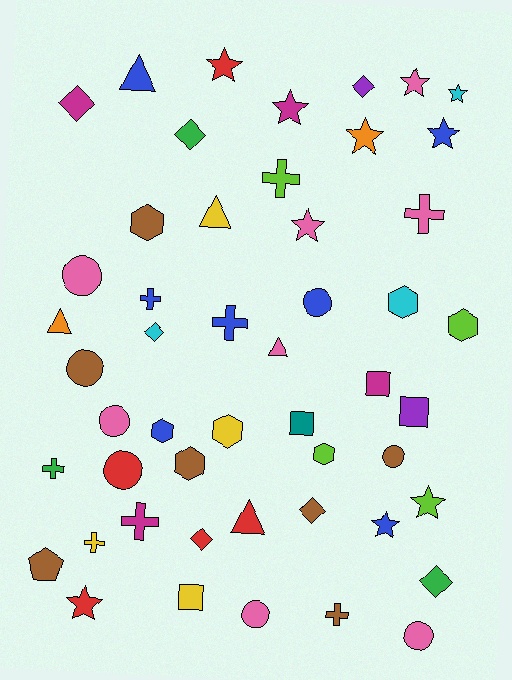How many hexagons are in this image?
There are 7 hexagons.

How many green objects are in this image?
There are 3 green objects.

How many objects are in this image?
There are 50 objects.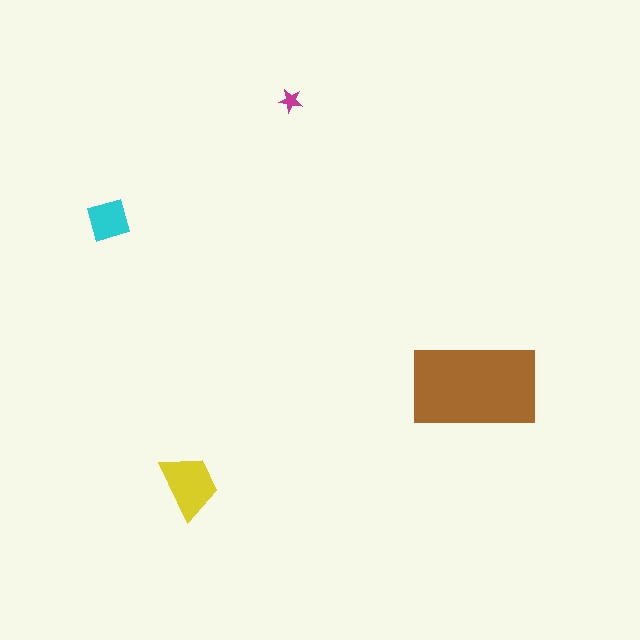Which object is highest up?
The magenta star is topmost.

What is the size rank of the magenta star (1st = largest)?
4th.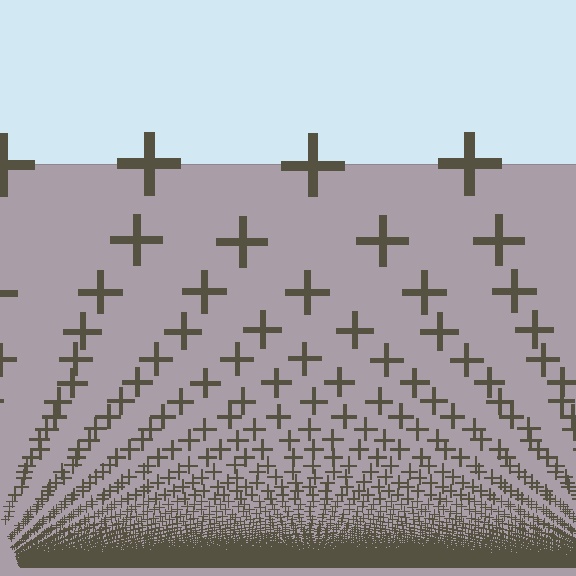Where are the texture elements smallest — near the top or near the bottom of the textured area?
Near the bottom.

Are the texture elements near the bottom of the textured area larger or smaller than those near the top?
Smaller. The gradient is inverted — elements near the bottom are smaller and denser.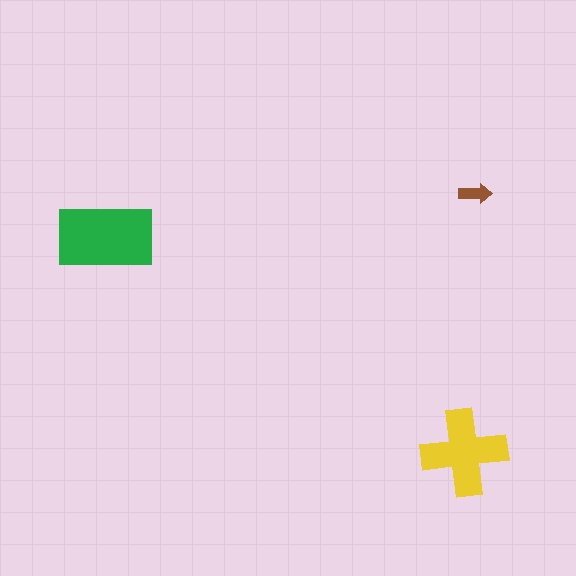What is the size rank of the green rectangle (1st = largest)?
1st.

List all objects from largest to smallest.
The green rectangle, the yellow cross, the brown arrow.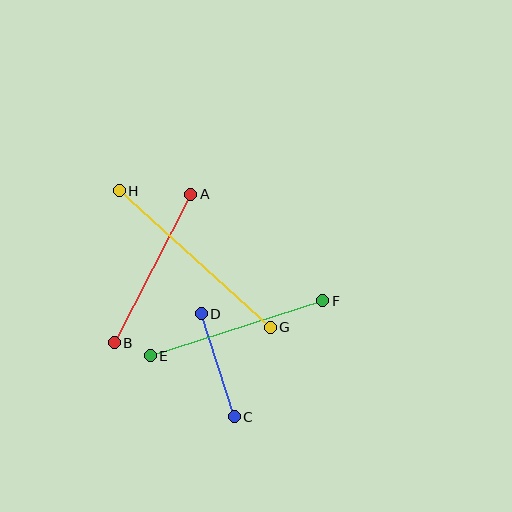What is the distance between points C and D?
The distance is approximately 108 pixels.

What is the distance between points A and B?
The distance is approximately 167 pixels.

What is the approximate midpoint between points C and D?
The midpoint is at approximately (218, 365) pixels.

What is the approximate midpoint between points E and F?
The midpoint is at approximately (236, 328) pixels.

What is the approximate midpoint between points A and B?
The midpoint is at approximately (153, 269) pixels.